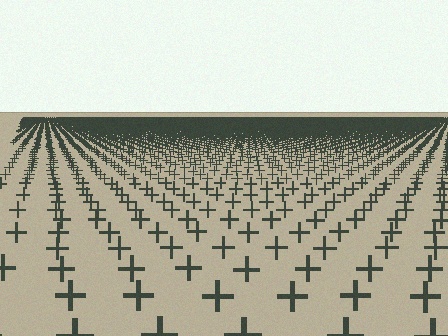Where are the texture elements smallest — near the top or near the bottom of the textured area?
Near the top.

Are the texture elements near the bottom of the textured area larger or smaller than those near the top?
Larger. Near the bottom, elements are closer to the viewer and appear at a bigger on-screen size.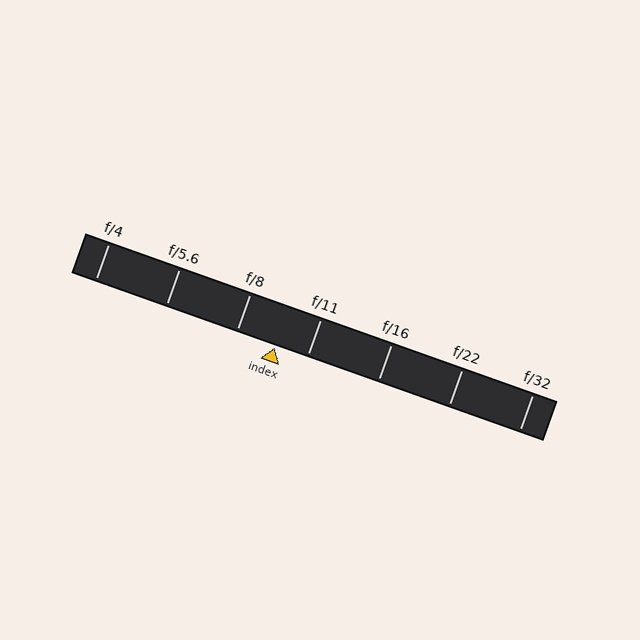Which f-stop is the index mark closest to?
The index mark is closest to f/11.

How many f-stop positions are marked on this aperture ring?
There are 7 f-stop positions marked.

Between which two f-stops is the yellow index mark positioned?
The index mark is between f/8 and f/11.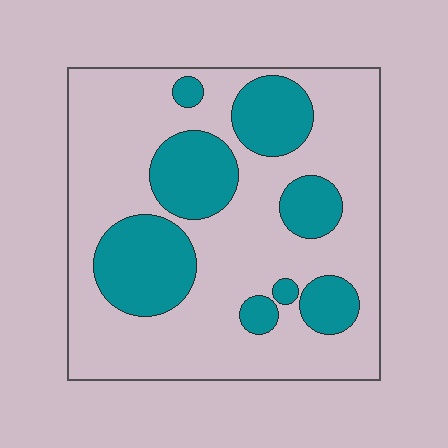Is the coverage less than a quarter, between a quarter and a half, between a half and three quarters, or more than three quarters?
Between a quarter and a half.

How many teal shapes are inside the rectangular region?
8.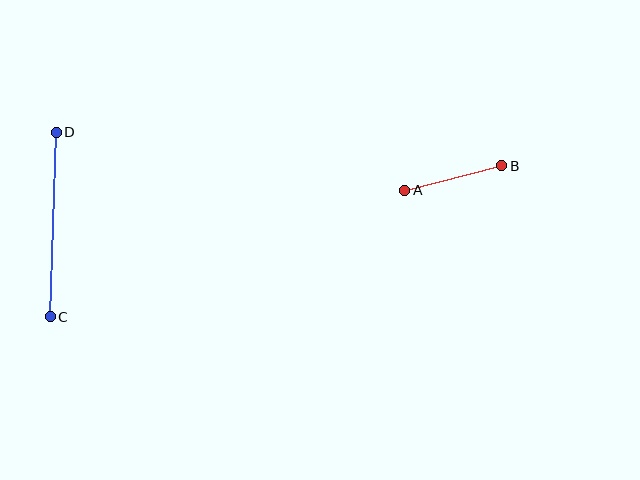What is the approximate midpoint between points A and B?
The midpoint is at approximately (453, 178) pixels.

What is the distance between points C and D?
The distance is approximately 185 pixels.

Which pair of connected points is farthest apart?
Points C and D are farthest apart.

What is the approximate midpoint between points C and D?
The midpoint is at approximately (53, 225) pixels.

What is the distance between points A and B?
The distance is approximately 100 pixels.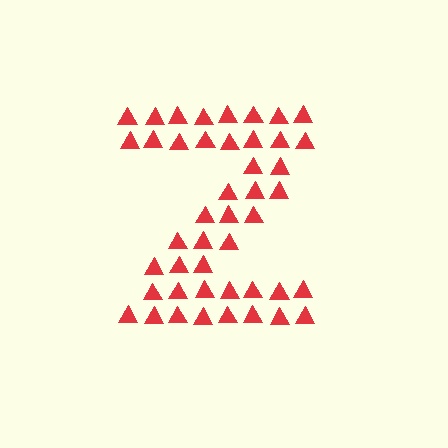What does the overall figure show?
The overall figure shows the letter Z.